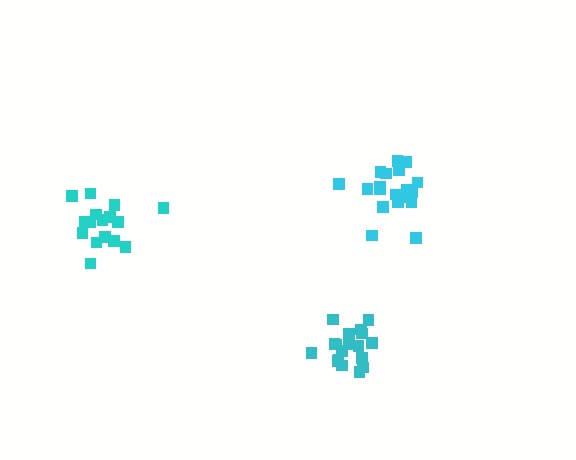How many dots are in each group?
Group 1: 16 dots, Group 2: 19 dots, Group 3: 18 dots (53 total).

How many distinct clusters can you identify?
There are 3 distinct clusters.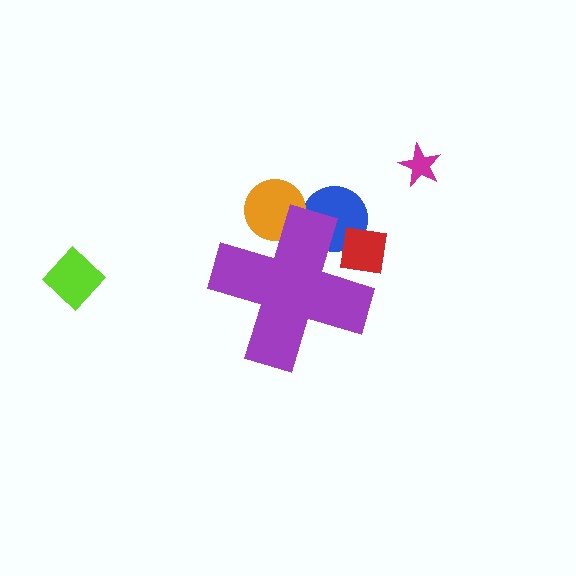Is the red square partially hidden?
Yes, the red square is partially hidden behind the purple cross.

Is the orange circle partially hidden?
Yes, the orange circle is partially hidden behind the purple cross.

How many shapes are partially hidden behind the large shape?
3 shapes are partially hidden.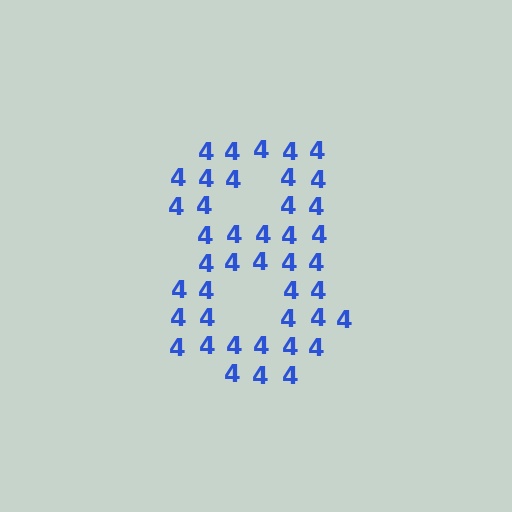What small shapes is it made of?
It is made of small digit 4's.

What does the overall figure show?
The overall figure shows the digit 8.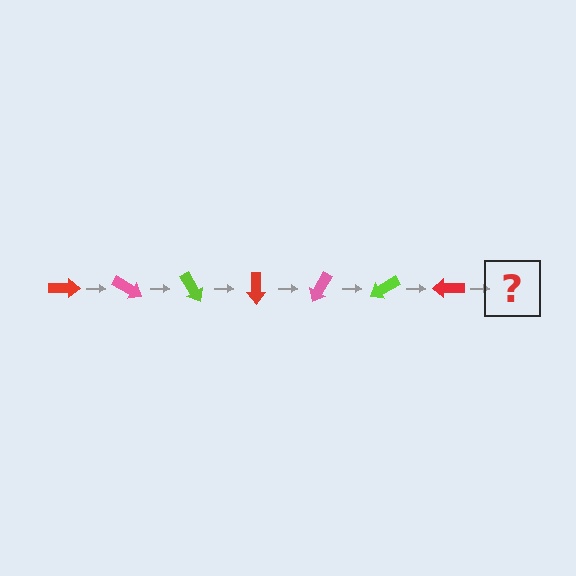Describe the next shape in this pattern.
It should be a pink arrow, rotated 210 degrees from the start.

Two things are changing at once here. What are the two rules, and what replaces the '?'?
The two rules are that it rotates 30 degrees each step and the color cycles through red, pink, and lime. The '?' should be a pink arrow, rotated 210 degrees from the start.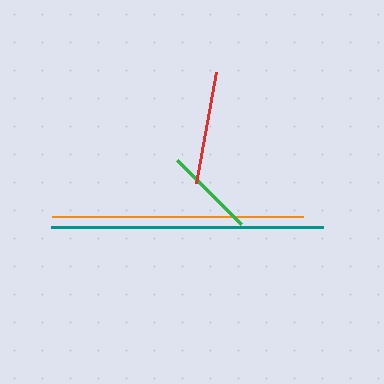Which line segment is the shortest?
The green line is the shortest at approximately 91 pixels.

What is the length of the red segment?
The red segment is approximately 113 pixels long.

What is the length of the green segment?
The green segment is approximately 91 pixels long.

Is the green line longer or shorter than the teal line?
The teal line is longer than the green line.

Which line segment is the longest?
The teal line is the longest at approximately 272 pixels.